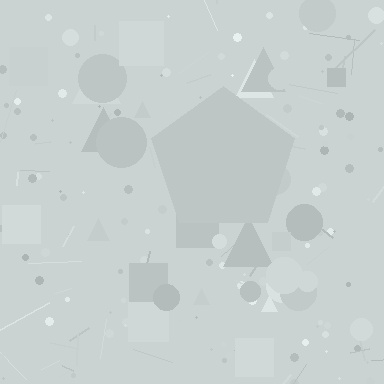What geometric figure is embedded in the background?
A pentagon is embedded in the background.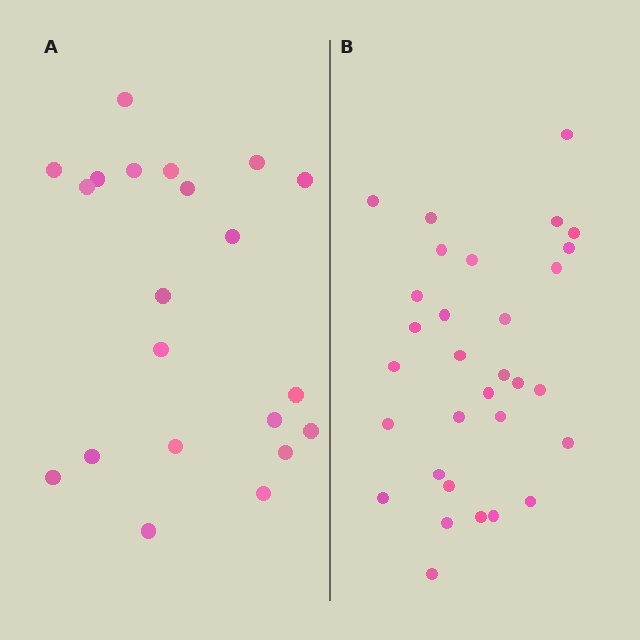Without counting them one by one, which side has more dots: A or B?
Region B (the right region) has more dots.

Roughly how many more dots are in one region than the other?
Region B has roughly 10 or so more dots than region A.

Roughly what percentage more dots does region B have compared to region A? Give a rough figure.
About 50% more.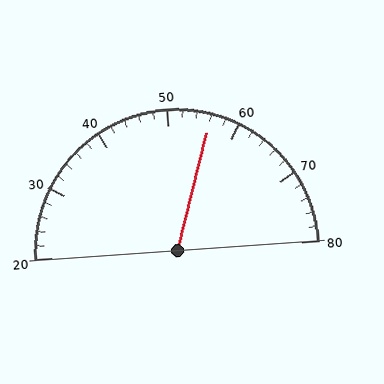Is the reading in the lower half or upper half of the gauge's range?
The reading is in the upper half of the range (20 to 80).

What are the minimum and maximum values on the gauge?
The gauge ranges from 20 to 80.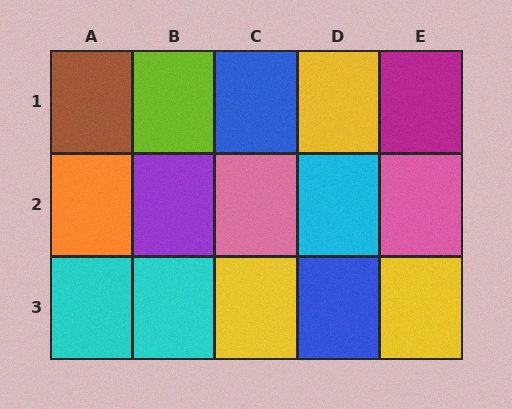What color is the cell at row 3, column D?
Blue.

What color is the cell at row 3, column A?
Cyan.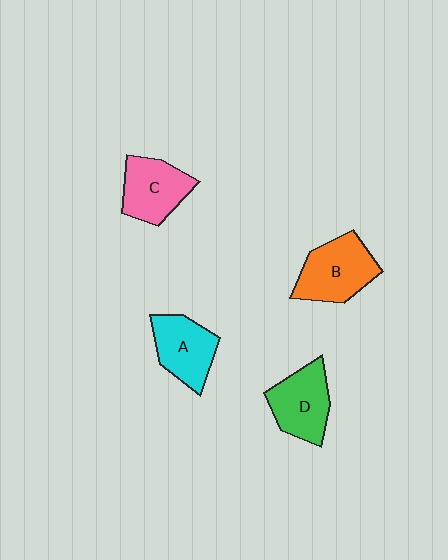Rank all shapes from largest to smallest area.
From largest to smallest: B (orange), D (green), C (pink), A (cyan).